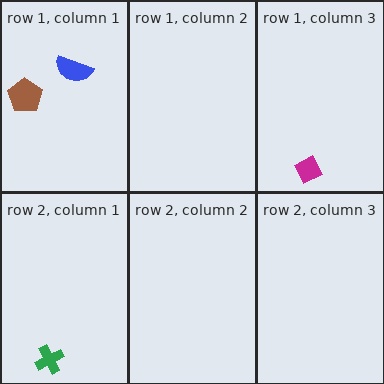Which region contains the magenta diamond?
The row 1, column 3 region.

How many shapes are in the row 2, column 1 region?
1.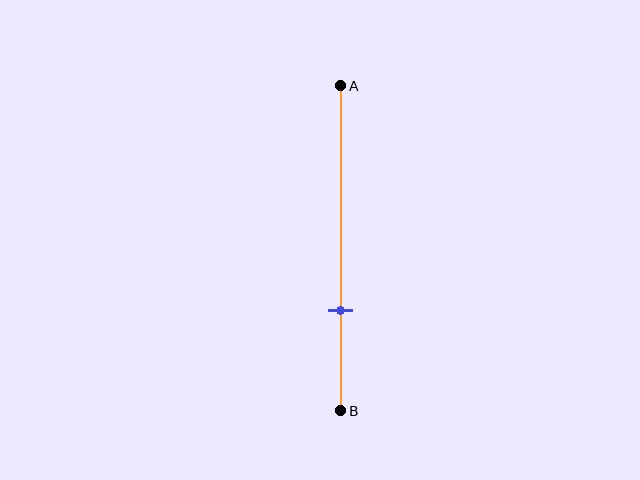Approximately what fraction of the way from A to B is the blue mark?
The blue mark is approximately 70% of the way from A to B.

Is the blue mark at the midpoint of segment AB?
No, the mark is at about 70% from A, not at the 50% midpoint.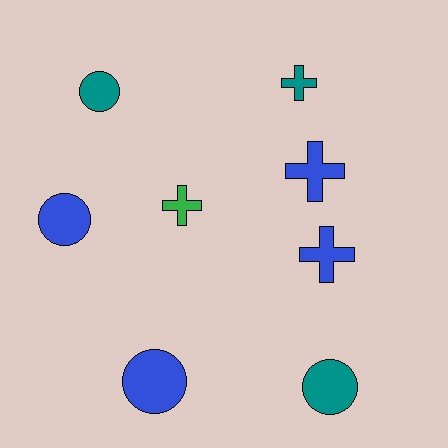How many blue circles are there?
There are 2 blue circles.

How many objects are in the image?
There are 8 objects.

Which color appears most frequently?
Blue, with 4 objects.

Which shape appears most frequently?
Circle, with 4 objects.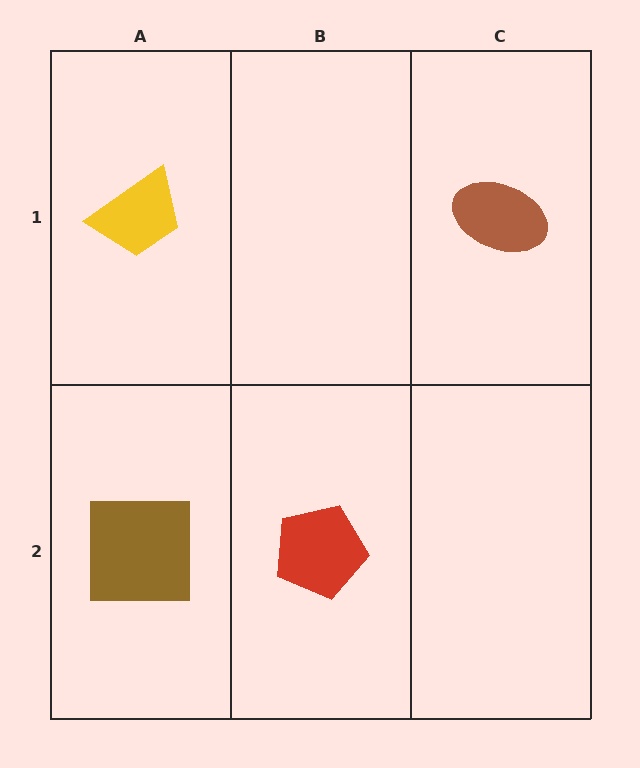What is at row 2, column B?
A red pentagon.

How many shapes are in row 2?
2 shapes.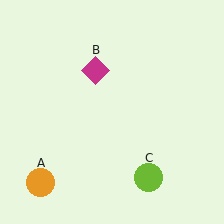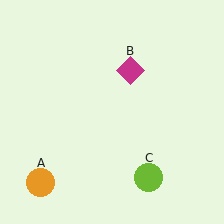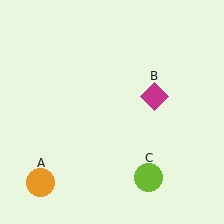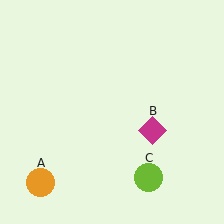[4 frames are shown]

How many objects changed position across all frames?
1 object changed position: magenta diamond (object B).